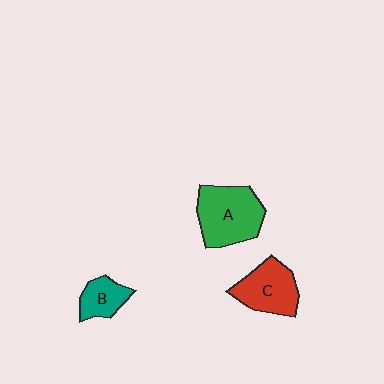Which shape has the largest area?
Shape A (green).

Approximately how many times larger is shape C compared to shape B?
Approximately 1.7 times.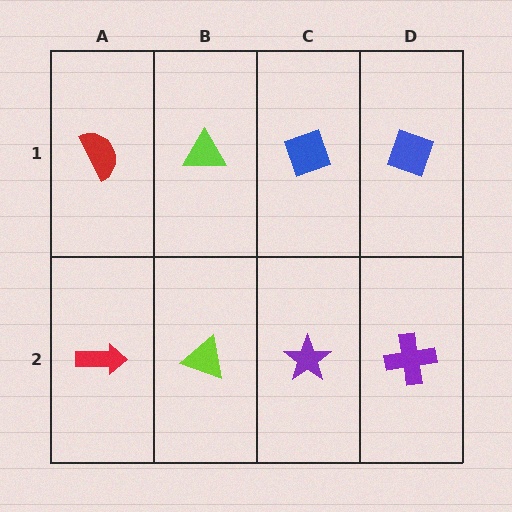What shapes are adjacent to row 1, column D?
A purple cross (row 2, column D), a blue diamond (row 1, column C).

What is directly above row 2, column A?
A red semicircle.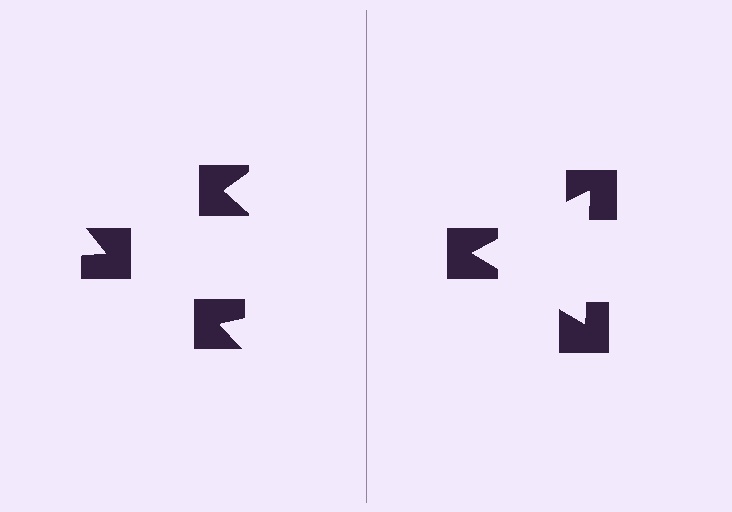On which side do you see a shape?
An illusory triangle appears on the right side. On the left side the wedge cuts are rotated, so no coherent shape forms.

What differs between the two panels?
The notched squares are positioned identically on both sides; only the wedge orientations differ. On the right they align to a triangle; on the left they are misaligned.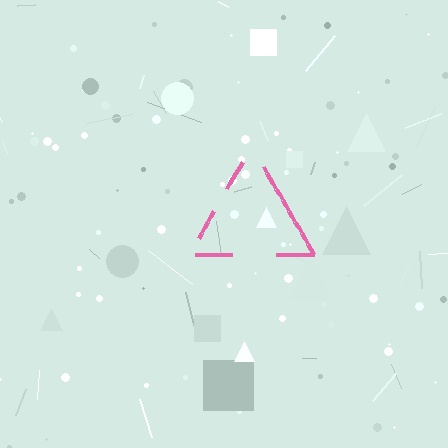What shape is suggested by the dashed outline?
The dashed outline suggests a triangle.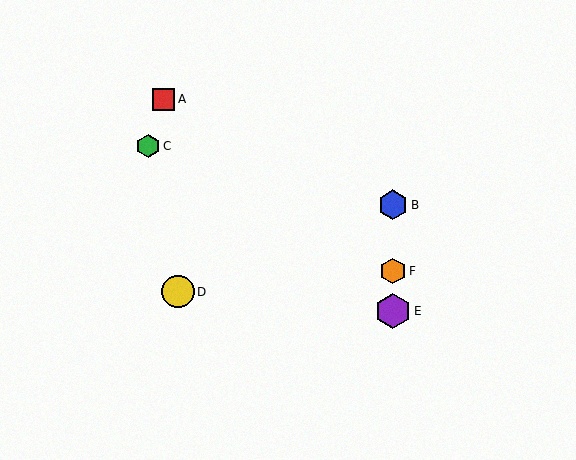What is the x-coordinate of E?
Object E is at x≈393.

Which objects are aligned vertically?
Objects B, E, F are aligned vertically.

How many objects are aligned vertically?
3 objects (B, E, F) are aligned vertically.